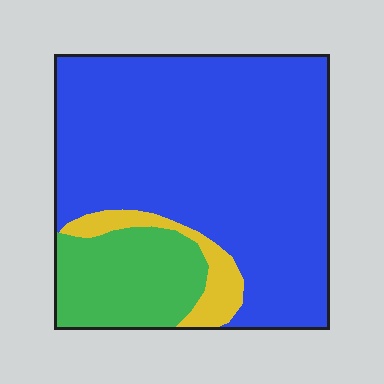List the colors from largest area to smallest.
From largest to smallest: blue, green, yellow.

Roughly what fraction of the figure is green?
Green takes up between a sixth and a third of the figure.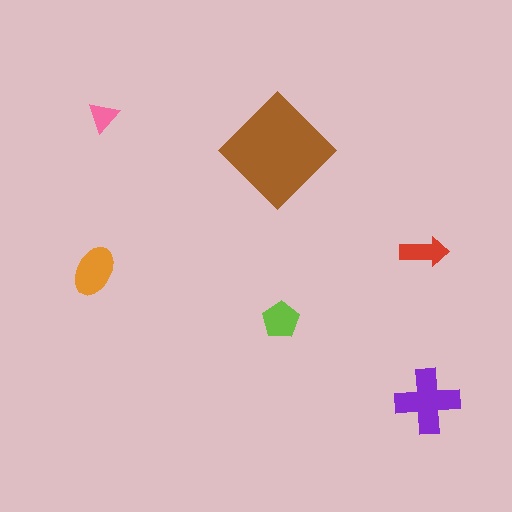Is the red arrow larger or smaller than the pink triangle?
Larger.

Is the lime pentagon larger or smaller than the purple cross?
Smaller.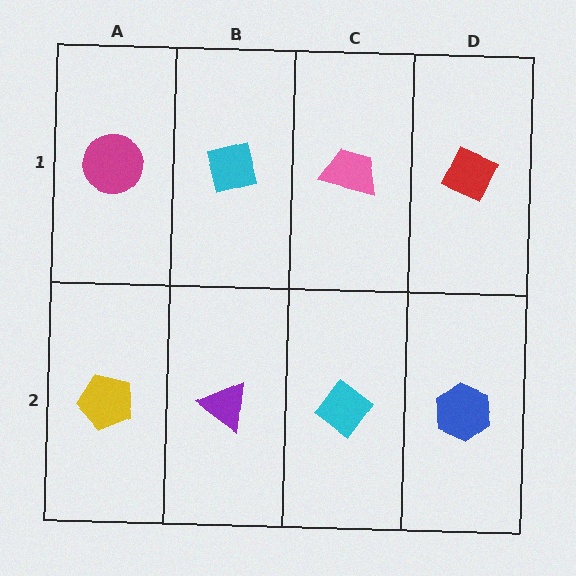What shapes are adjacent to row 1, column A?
A yellow pentagon (row 2, column A), a cyan square (row 1, column B).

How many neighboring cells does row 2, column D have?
2.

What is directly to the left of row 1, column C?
A cyan square.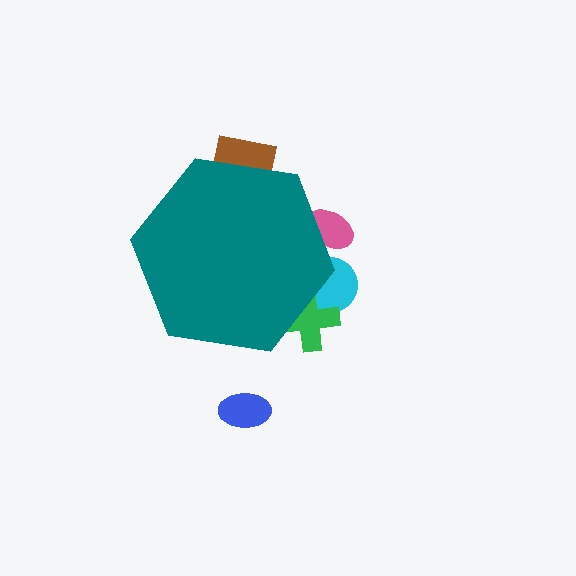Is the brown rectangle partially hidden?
Yes, the brown rectangle is partially hidden behind the teal hexagon.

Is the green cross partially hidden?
Yes, the green cross is partially hidden behind the teal hexagon.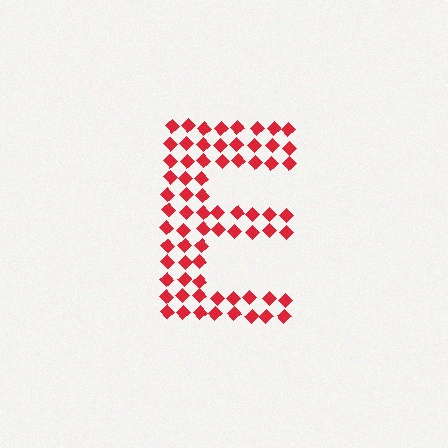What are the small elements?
The small elements are diamonds.